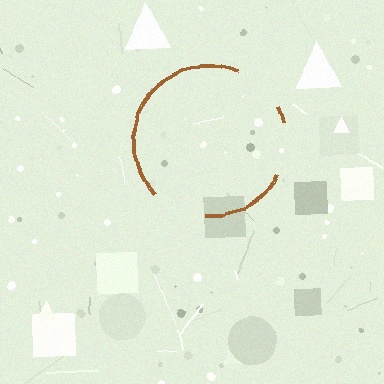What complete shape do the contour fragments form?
The contour fragments form a circle.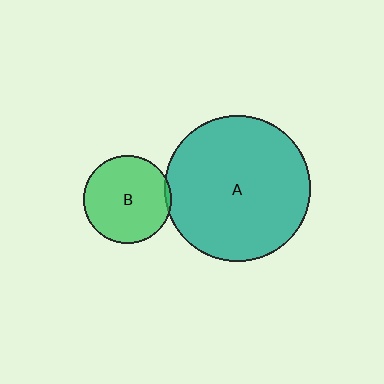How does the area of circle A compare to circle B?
Approximately 2.8 times.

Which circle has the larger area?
Circle A (teal).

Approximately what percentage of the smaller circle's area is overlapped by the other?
Approximately 5%.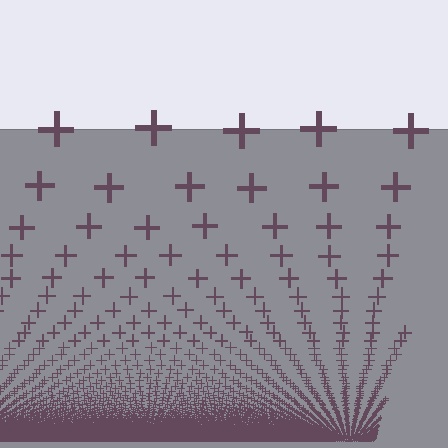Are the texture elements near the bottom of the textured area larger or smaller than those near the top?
Smaller. The gradient is inverted — elements near the bottom are smaller and denser.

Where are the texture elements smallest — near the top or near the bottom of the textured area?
Near the bottom.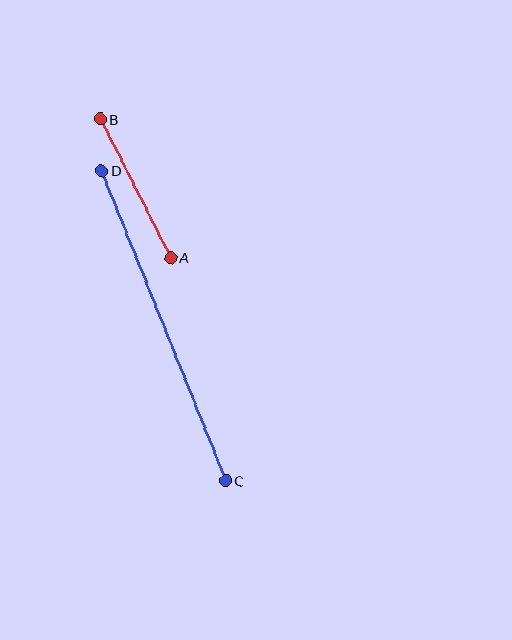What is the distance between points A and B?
The distance is approximately 156 pixels.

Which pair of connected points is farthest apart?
Points C and D are farthest apart.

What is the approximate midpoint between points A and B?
The midpoint is at approximately (136, 188) pixels.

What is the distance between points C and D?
The distance is approximately 334 pixels.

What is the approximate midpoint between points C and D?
The midpoint is at approximately (164, 326) pixels.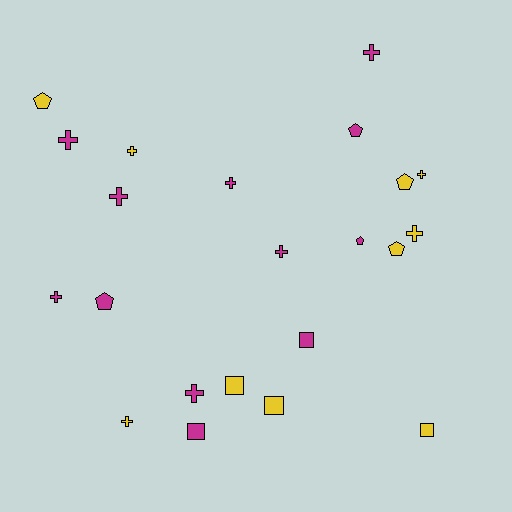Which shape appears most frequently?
Cross, with 11 objects.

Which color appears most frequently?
Magenta, with 12 objects.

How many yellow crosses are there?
There are 4 yellow crosses.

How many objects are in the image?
There are 22 objects.